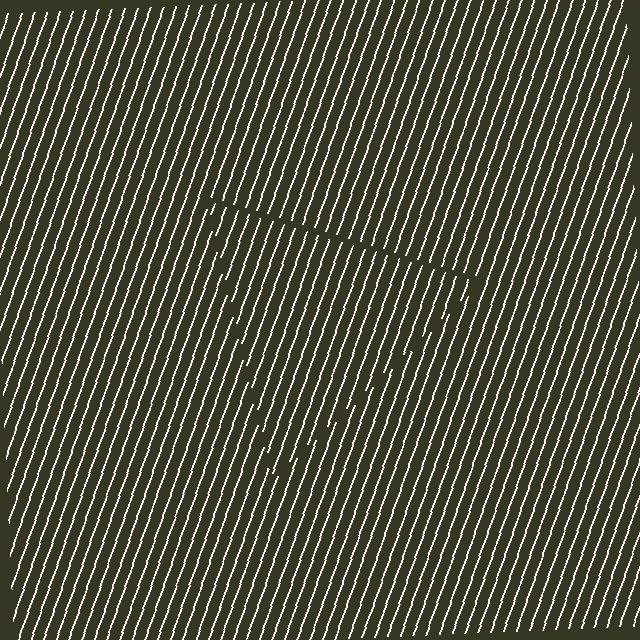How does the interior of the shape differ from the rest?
The interior of the shape contains the same grating, shifted by half a period — the contour is defined by the phase discontinuity where line-ends from the inner and outer gratings abut.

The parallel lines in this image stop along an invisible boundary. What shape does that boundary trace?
An illusory triangle. The interior of the shape contains the same grating, shifted by half a period — the contour is defined by the phase discontinuity where line-ends from the inner and outer gratings abut.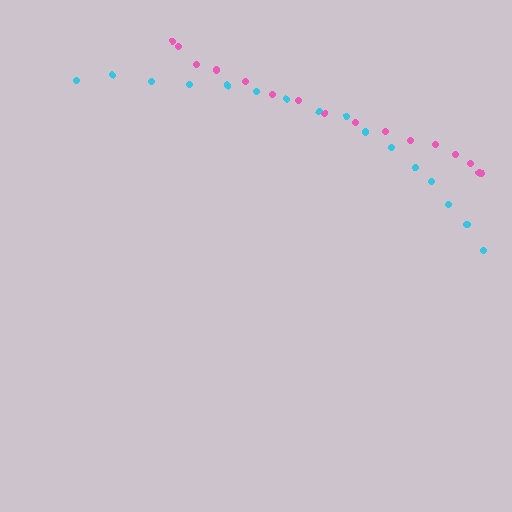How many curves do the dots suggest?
There are 2 distinct paths.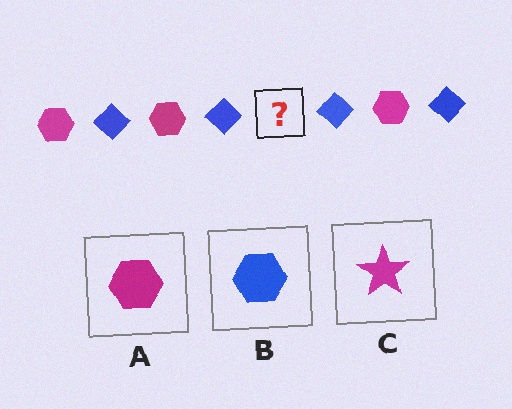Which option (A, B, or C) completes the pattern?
A.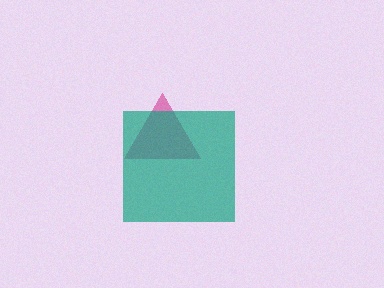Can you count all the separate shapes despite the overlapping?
Yes, there are 2 separate shapes.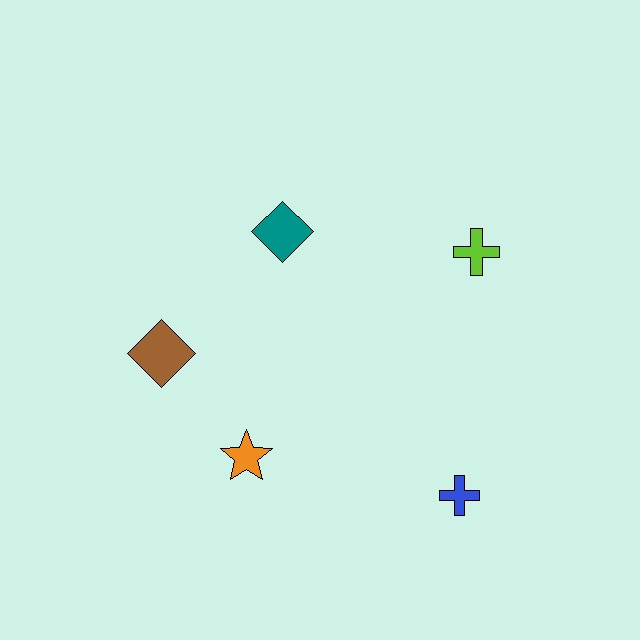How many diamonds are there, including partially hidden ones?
There are 2 diamonds.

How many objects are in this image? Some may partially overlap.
There are 5 objects.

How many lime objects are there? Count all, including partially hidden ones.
There is 1 lime object.